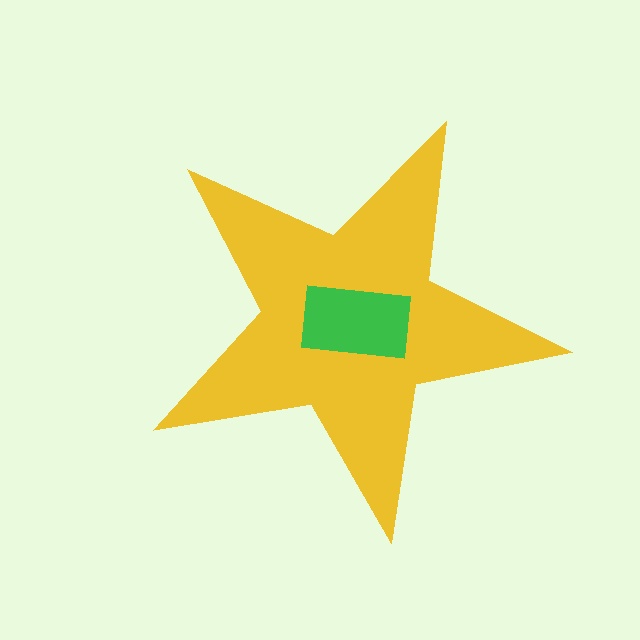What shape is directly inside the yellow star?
The green rectangle.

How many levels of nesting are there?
2.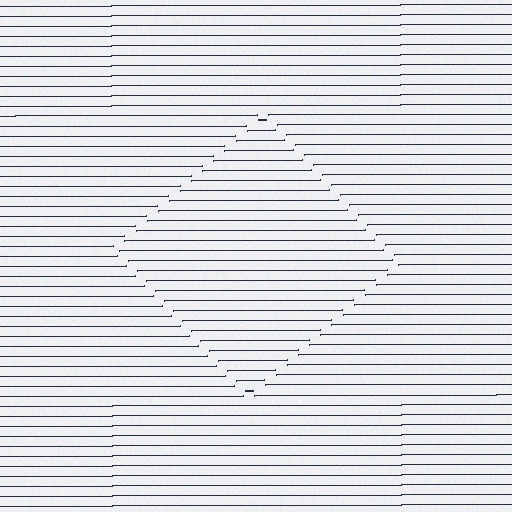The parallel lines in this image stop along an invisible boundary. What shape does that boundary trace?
An illusory square. The interior of the shape contains the same grating, shifted by half a period — the contour is defined by the phase discontinuity where line-ends from the inner and outer gratings abut.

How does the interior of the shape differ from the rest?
The interior of the shape contains the same grating, shifted by half a period — the contour is defined by the phase discontinuity where line-ends from the inner and outer gratings abut.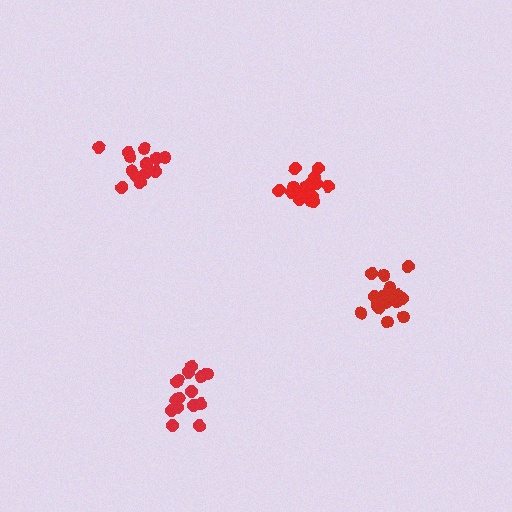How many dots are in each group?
Group 1: 13 dots, Group 2: 17 dots, Group 3: 15 dots, Group 4: 16 dots (61 total).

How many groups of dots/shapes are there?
There are 4 groups.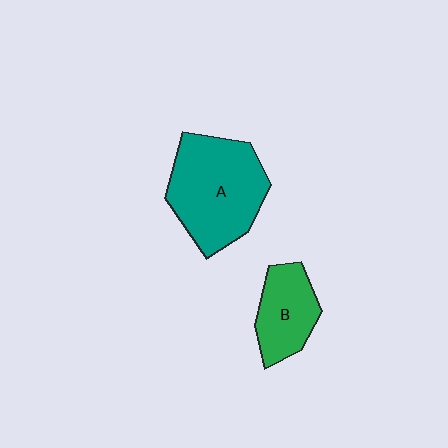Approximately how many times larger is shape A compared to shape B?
Approximately 1.8 times.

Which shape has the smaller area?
Shape B (green).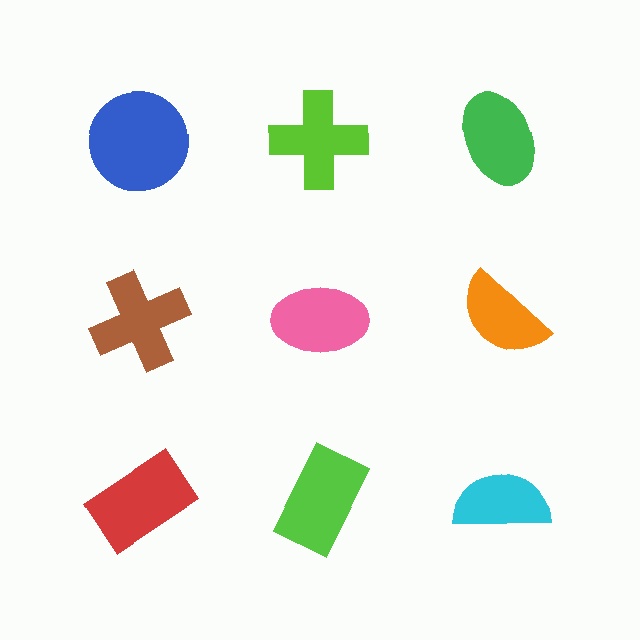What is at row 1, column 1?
A blue circle.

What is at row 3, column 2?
A lime rectangle.